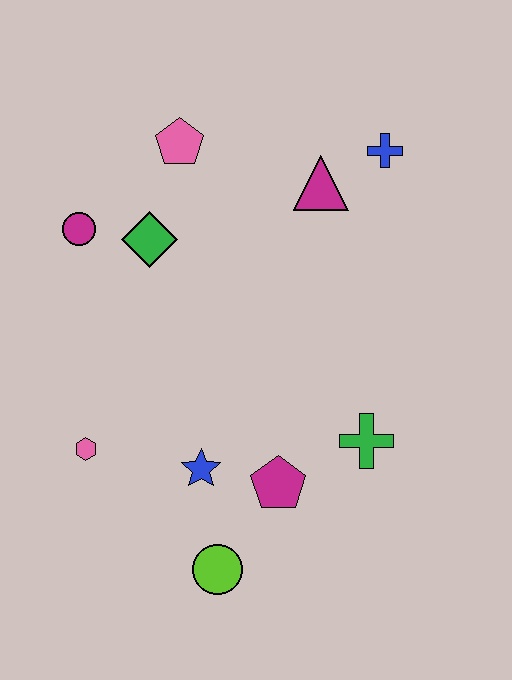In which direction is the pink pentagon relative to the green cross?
The pink pentagon is above the green cross.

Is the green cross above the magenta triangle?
No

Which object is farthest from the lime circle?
The blue cross is farthest from the lime circle.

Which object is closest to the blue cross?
The magenta triangle is closest to the blue cross.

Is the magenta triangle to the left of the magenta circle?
No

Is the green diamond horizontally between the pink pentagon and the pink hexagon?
Yes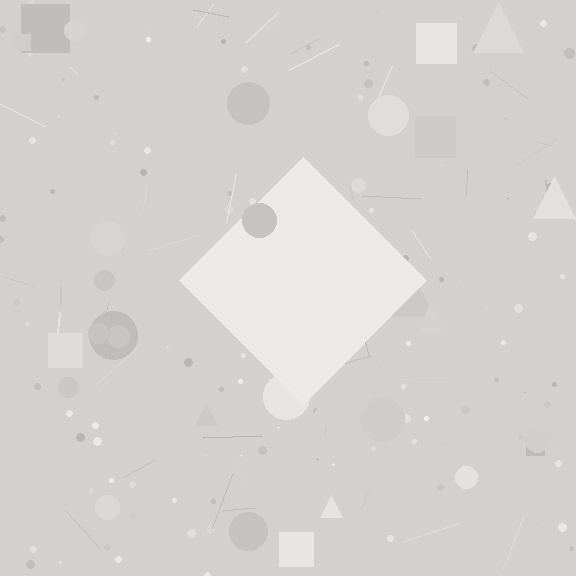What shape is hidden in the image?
A diamond is hidden in the image.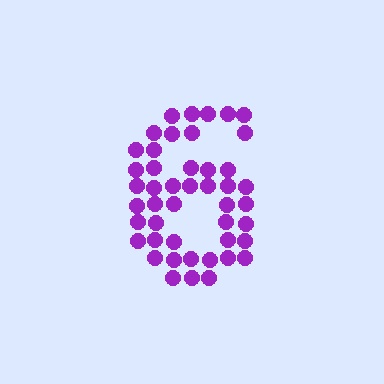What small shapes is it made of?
It is made of small circles.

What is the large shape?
The large shape is the digit 6.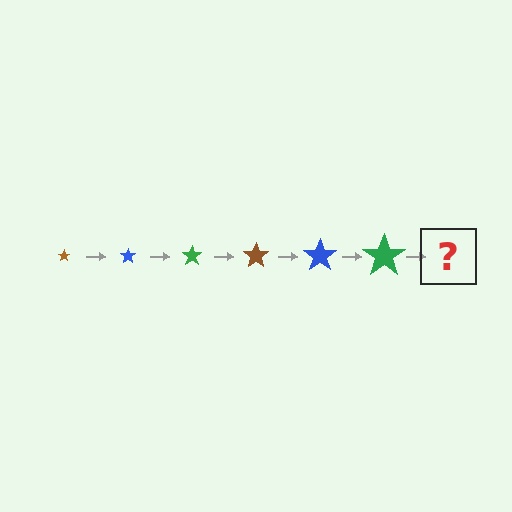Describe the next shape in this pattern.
It should be a brown star, larger than the previous one.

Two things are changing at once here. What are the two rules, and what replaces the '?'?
The two rules are that the star grows larger each step and the color cycles through brown, blue, and green. The '?' should be a brown star, larger than the previous one.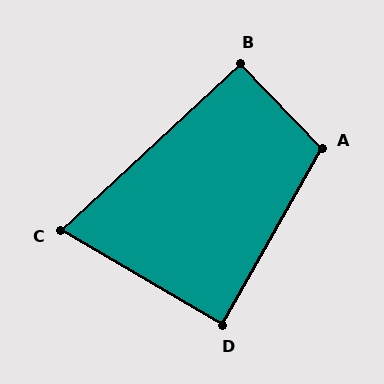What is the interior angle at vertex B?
Approximately 91 degrees (approximately right).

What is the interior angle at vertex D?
Approximately 89 degrees (approximately right).